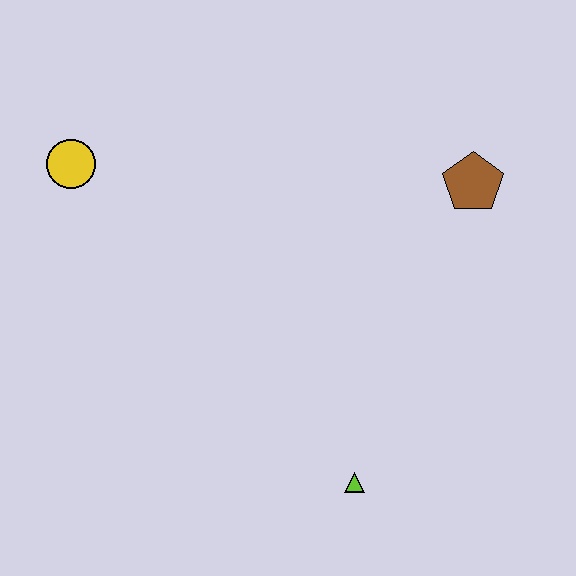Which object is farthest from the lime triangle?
The yellow circle is farthest from the lime triangle.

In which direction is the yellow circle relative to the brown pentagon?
The yellow circle is to the left of the brown pentagon.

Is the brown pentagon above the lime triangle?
Yes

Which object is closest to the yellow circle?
The brown pentagon is closest to the yellow circle.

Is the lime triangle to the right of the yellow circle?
Yes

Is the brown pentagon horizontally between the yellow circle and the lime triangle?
No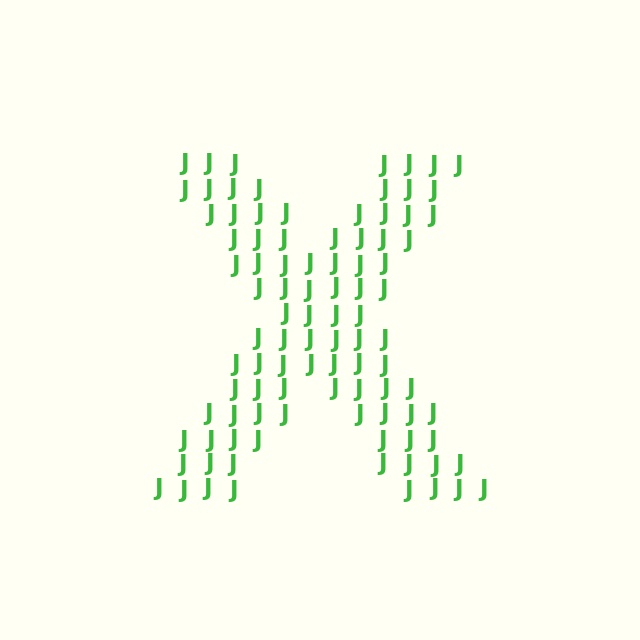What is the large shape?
The large shape is the letter X.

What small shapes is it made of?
It is made of small letter J's.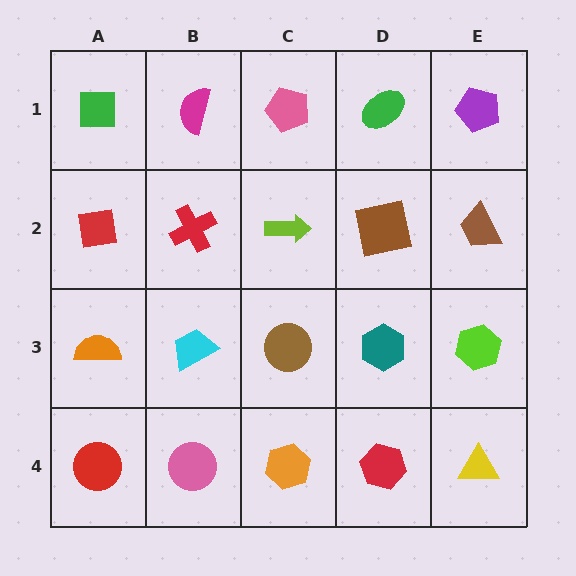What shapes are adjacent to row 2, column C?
A pink pentagon (row 1, column C), a brown circle (row 3, column C), a red cross (row 2, column B), a brown square (row 2, column D).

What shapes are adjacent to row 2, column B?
A magenta semicircle (row 1, column B), a cyan trapezoid (row 3, column B), a red square (row 2, column A), a lime arrow (row 2, column C).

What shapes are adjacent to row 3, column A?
A red square (row 2, column A), a red circle (row 4, column A), a cyan trapezoid (row 3, column B).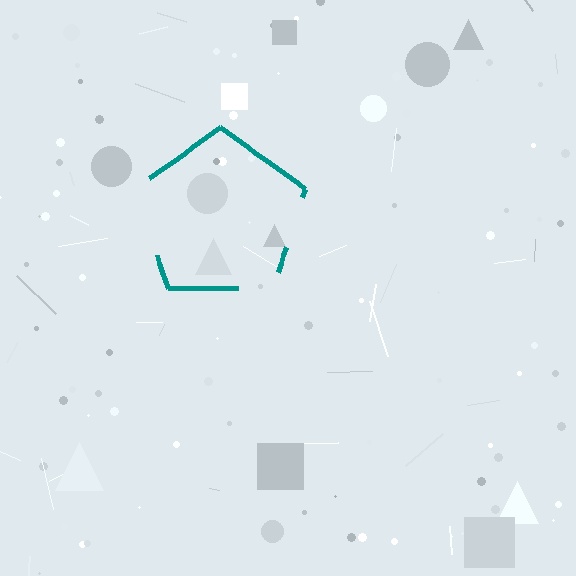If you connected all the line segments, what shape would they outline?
They would outline a pentagon.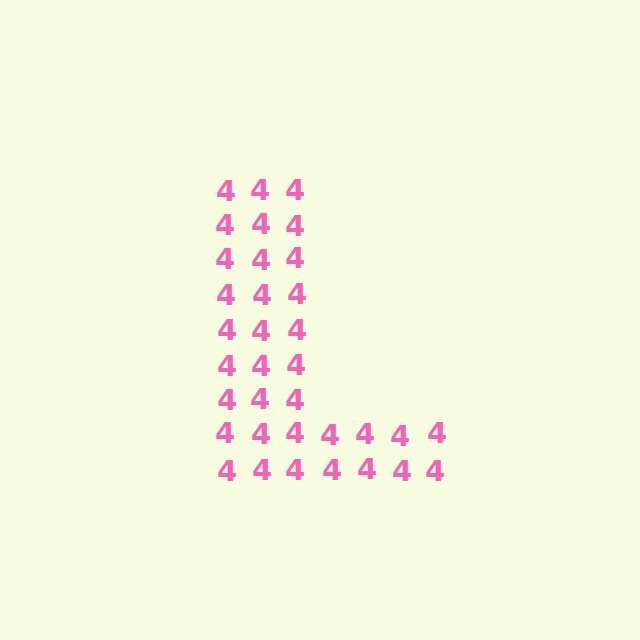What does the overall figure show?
The overall figure shows the letter L.